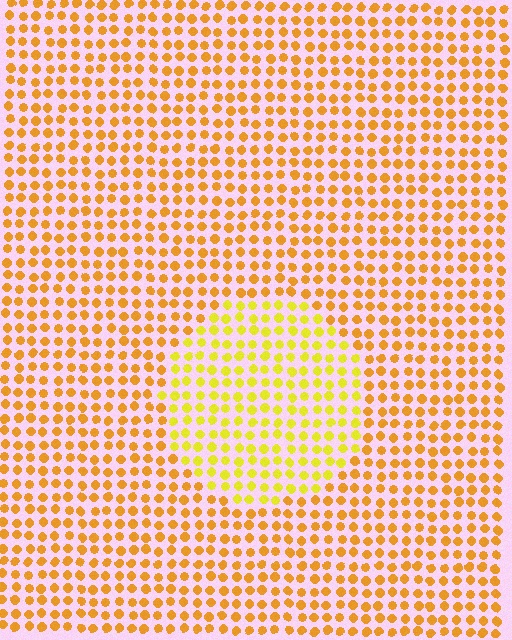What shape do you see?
I see a circle.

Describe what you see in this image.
The image is filled with small orange elements in a uniform arrangement. A circle-shaped region is visible where the elements are tinted to a slightly different hue, forming a subtle color boundary.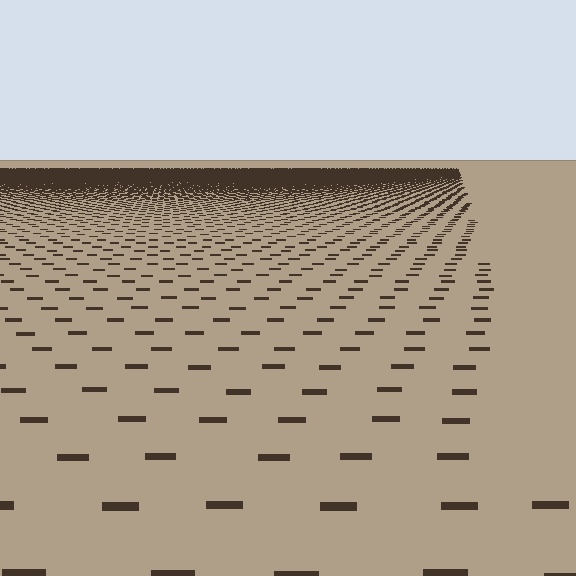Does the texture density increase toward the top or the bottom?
Density increases toward the top.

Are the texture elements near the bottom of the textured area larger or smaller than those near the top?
Larger. Near the bottom, elements are closer to the viewer and appear at a bigger on-screen size.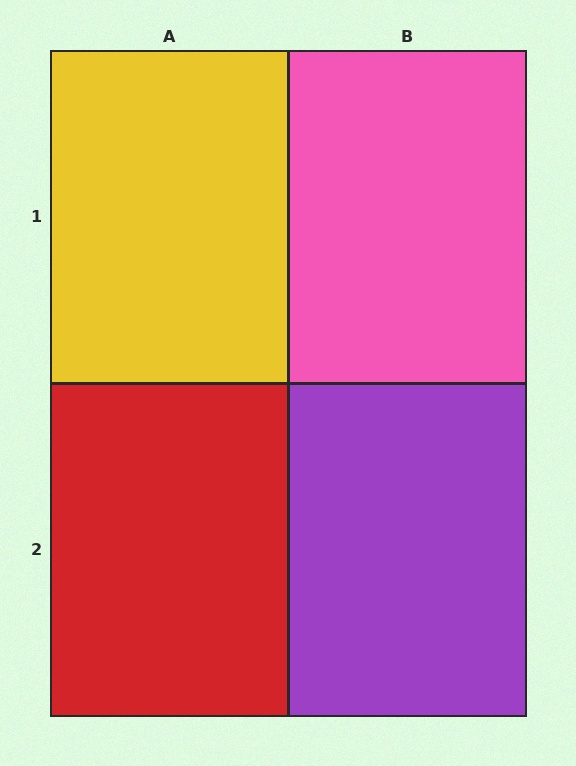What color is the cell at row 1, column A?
Yellow.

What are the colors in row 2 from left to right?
Red, purple.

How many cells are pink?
1 cell is pink.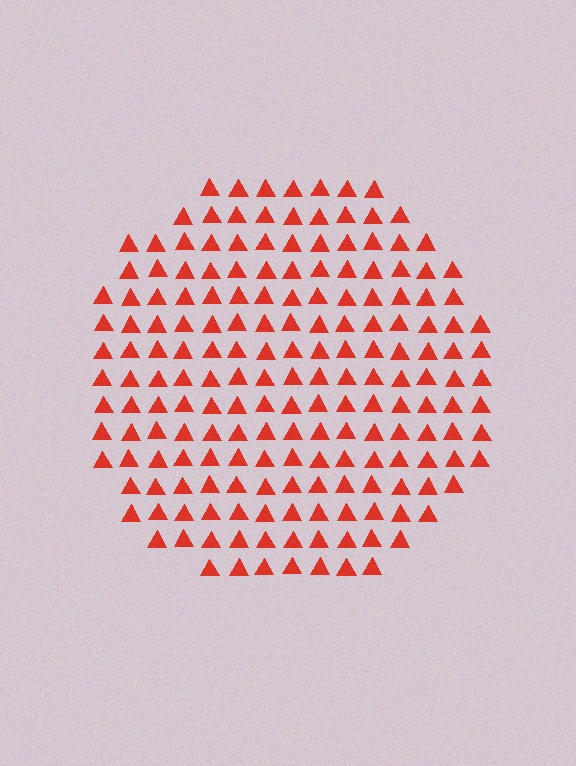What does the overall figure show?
The overall figure shows a circle.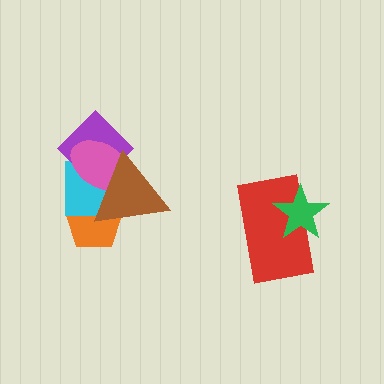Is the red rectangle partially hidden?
Yes, it is partially covered by another shape.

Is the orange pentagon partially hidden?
Yes, it is partially covered by another shape.